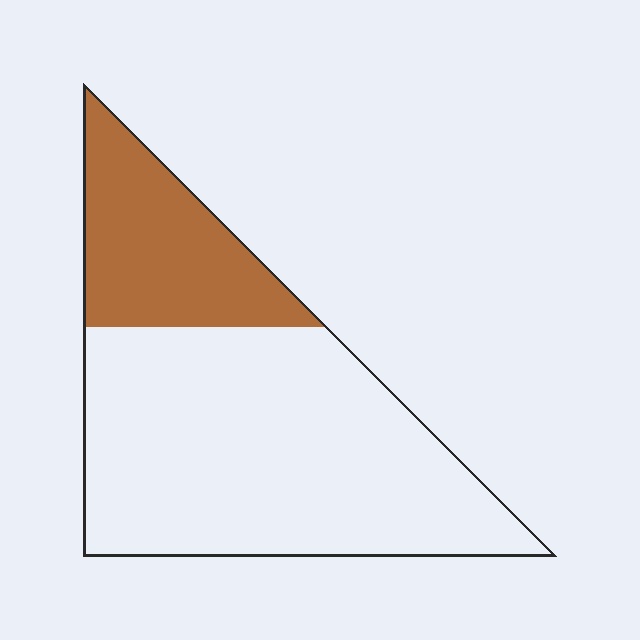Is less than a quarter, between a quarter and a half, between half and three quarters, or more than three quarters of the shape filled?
Between a quarter and a half.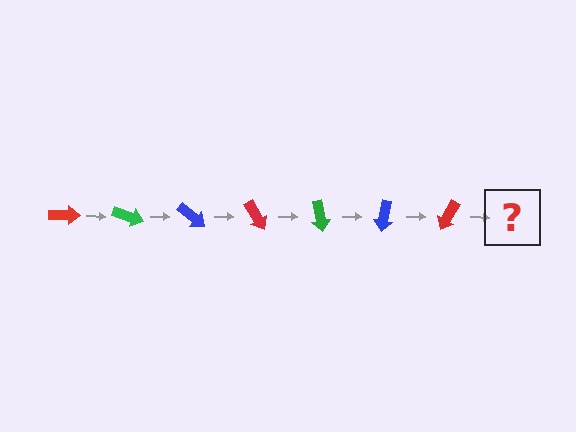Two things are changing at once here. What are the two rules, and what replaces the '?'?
The two rules are that it rotates 20 degrees each step and the color cycles through red, green, and blue. The '?' should be a green arrow, rotated 140 degrees from the start.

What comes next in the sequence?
The next element should be a green arrow, rotated 140 degrees from the start.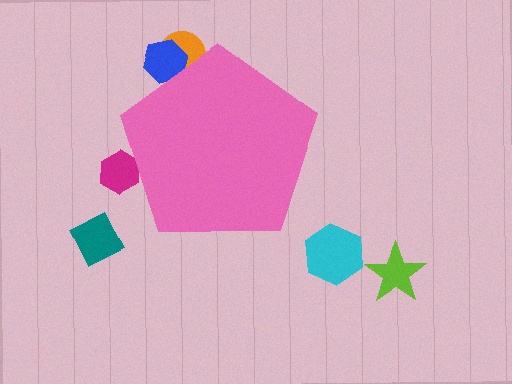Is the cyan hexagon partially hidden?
No, the cyan hexagon is fully visible.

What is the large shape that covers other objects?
A pink pentagon.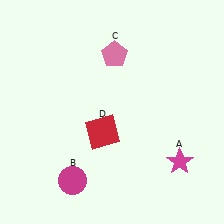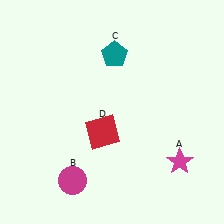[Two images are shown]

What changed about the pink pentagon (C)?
In Image 1, C is pink. In Image 2, it changed to teal.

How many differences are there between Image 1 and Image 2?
There is 1 difference between the two images.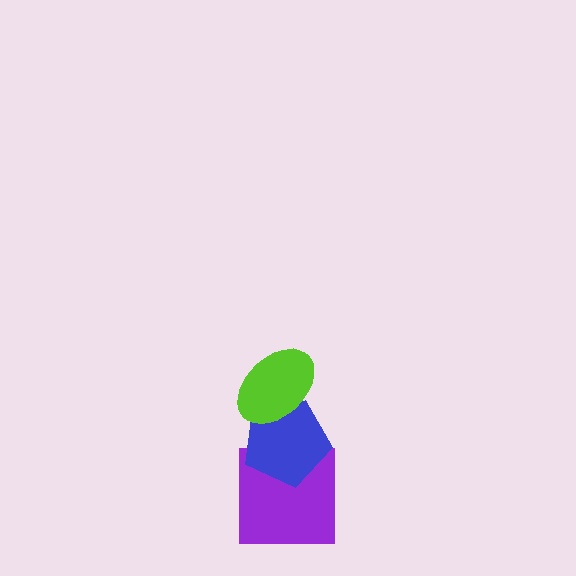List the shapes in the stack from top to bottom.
From top to bottom: the lime ellipse, the blue pentagon, the purple square.